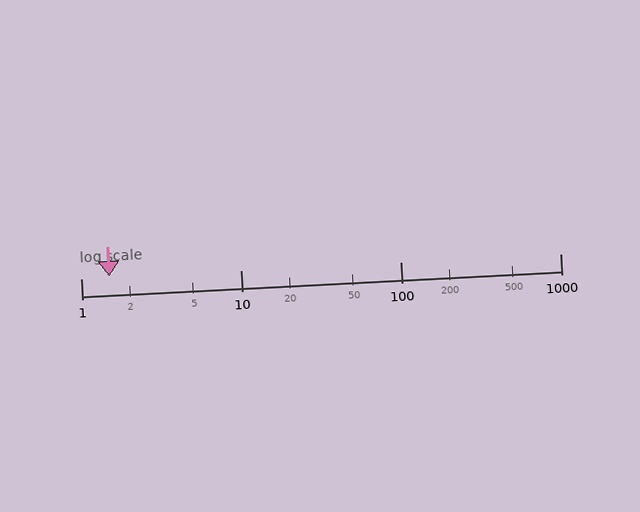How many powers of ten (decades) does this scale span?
The scale spans 3 decades, from 1 to 1000.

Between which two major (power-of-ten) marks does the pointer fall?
The pointer is between 1 and 10.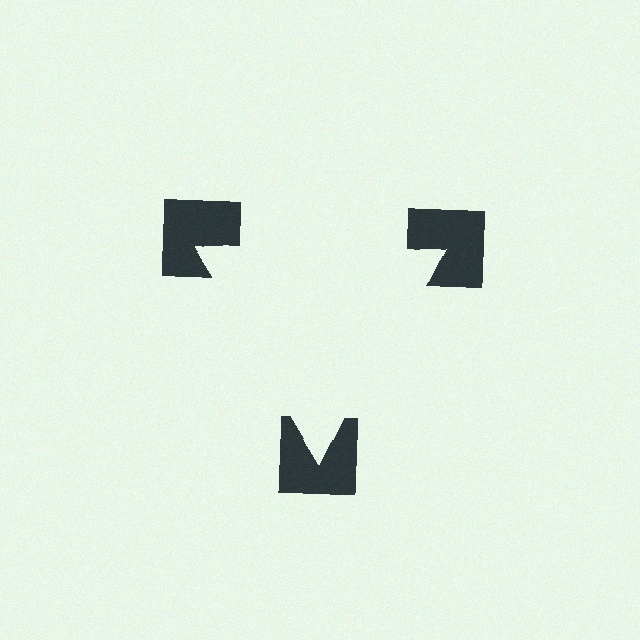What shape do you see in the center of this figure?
An illusory triangle — its edges are inferred from the aligned wedge cuts in the notched squares, not physically drawn.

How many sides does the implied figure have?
3 sides.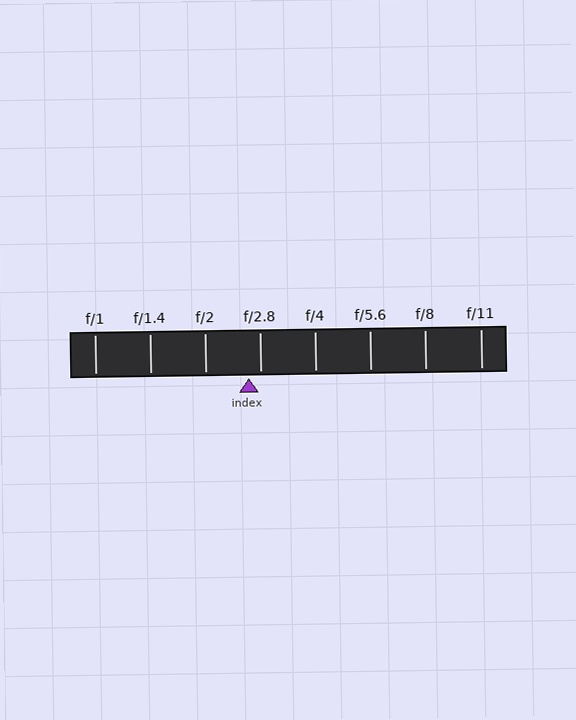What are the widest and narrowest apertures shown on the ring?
The widest aperture shown is f/1 and the narrowest is f/11.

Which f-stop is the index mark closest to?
The index mark is closest to f/2.8.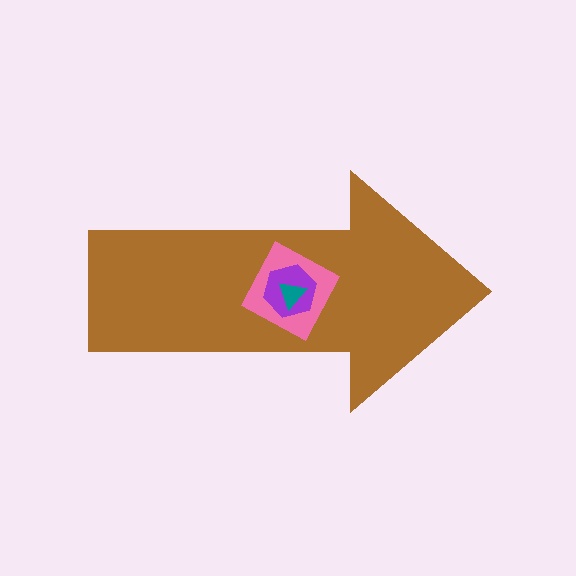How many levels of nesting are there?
4.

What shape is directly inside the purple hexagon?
The teal triangle.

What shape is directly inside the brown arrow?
The pink square.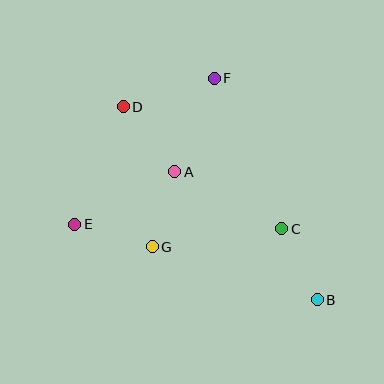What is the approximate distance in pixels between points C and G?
The distance between C and G is approximately 131 pixels.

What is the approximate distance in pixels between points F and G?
The distance between F and G is approximately 180 pixels.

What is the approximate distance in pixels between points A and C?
The distance between A and C is approximately 121 pixels.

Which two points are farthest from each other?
Points B and D are farthest from each other.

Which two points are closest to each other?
Points A and G are closest to each other.